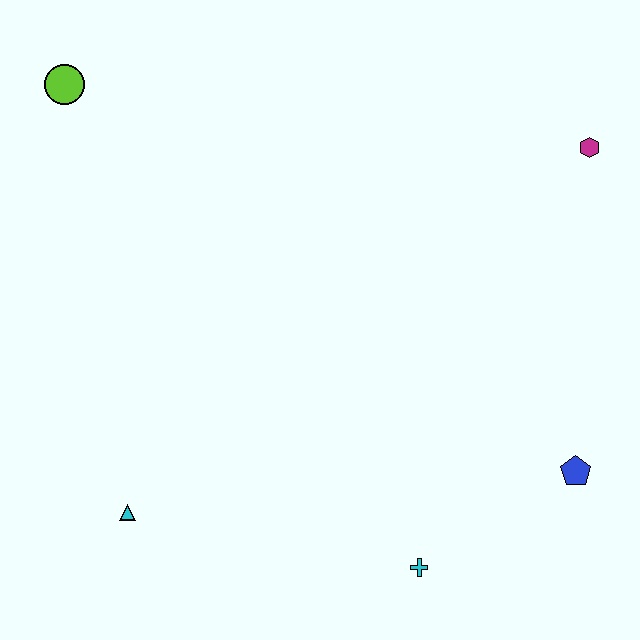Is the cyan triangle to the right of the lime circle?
Yes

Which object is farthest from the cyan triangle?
The magenta hexagon is farthest from the cyan triangle.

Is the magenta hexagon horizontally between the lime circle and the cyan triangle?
No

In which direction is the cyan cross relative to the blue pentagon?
The cyan cross is to the left of the blue pentagon.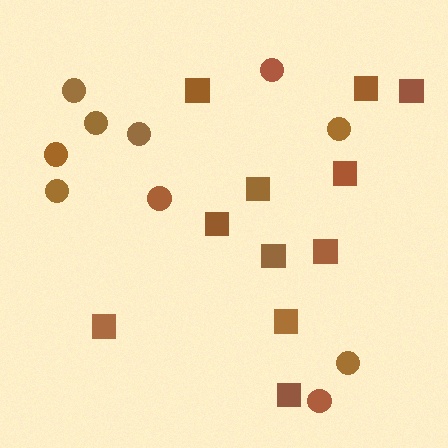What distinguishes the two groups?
There are 2 groups: one group of squares (11) and one group of circles (10).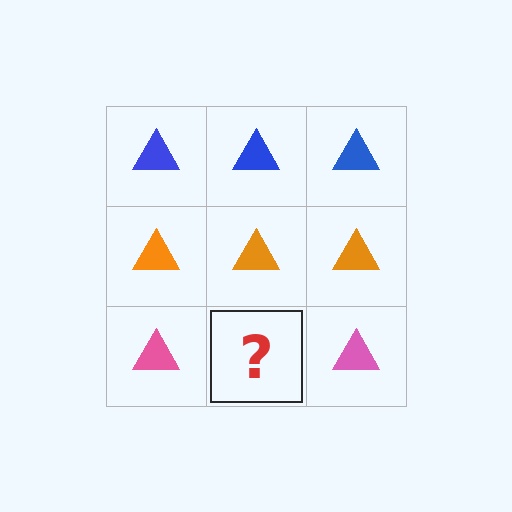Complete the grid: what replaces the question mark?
The question mark should be replaced with a pink triangle.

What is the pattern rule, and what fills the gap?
The rule is that each row has a consistent color. The gap should be filled with a pink triangle.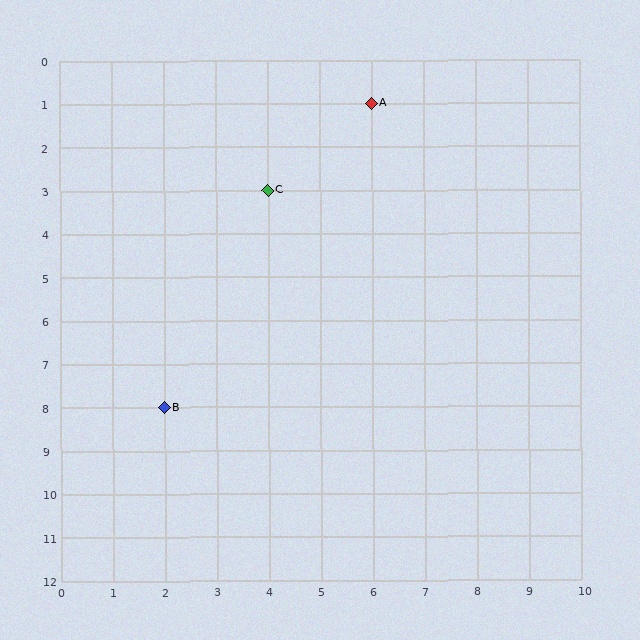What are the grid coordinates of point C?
Point C is at grid coordinates (4, 3).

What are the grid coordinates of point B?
Point B is at grid coordinates (2, 8).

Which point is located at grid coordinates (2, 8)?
Point B is at (2, 8).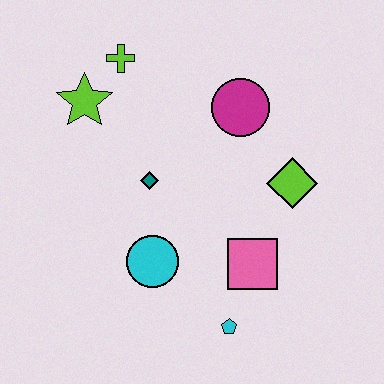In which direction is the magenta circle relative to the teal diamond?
The magenta circle is to the right of the teal diamond.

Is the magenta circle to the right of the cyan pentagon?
Yes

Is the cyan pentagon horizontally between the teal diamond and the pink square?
Yes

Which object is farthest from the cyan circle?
The lime cross is farthest from the cyan circle.